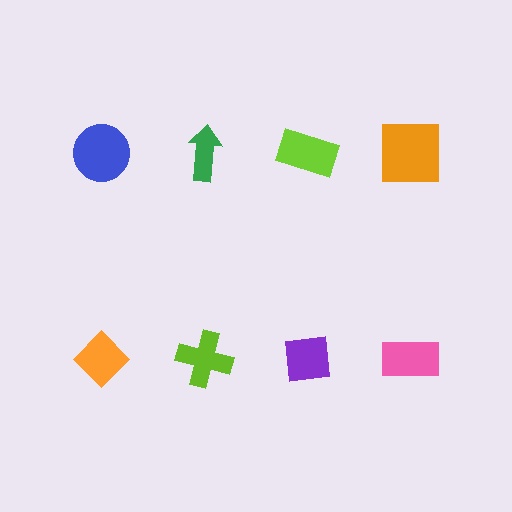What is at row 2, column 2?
A lime cross.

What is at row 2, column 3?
A purple square.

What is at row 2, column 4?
A pink rectangle.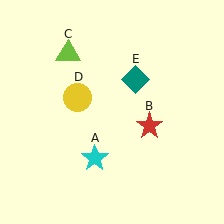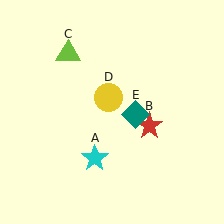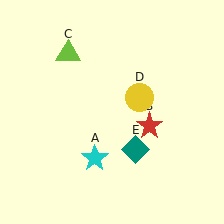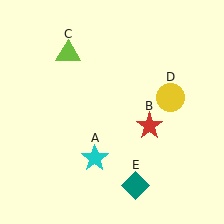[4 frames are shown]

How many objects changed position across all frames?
2 objects changed position: yellow circle (object D), teal diamond (object E).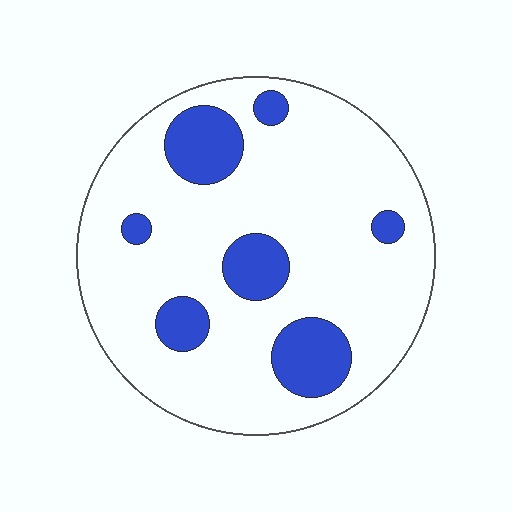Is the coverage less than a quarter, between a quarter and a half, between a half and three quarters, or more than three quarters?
Less than a quarter.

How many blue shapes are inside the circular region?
7.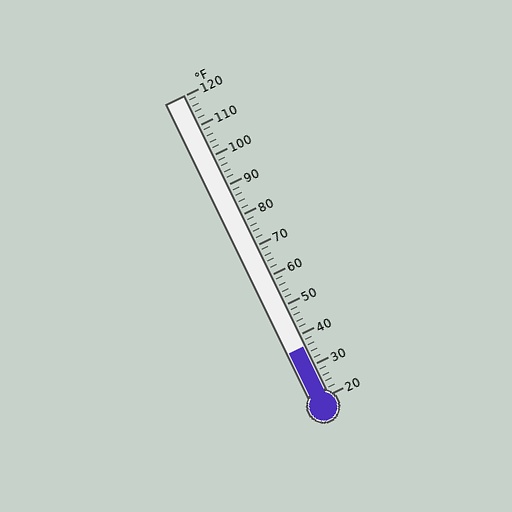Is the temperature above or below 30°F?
The temperature is above 30°F.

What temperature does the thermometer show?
The thermometer shows approximately 36°F.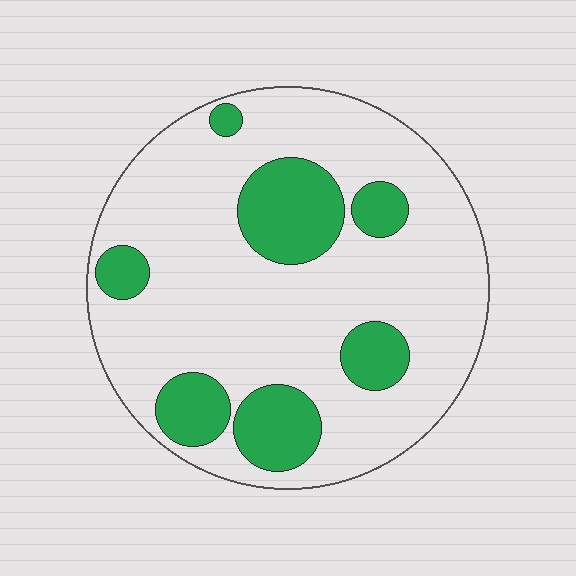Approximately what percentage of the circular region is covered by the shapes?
Approximately 25%.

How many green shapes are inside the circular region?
7.